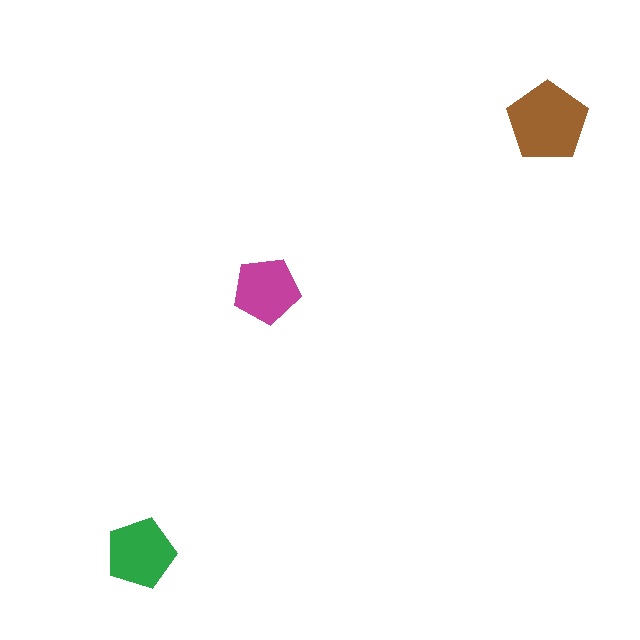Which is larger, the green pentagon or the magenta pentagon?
The green one.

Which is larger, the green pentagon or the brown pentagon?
The brown one.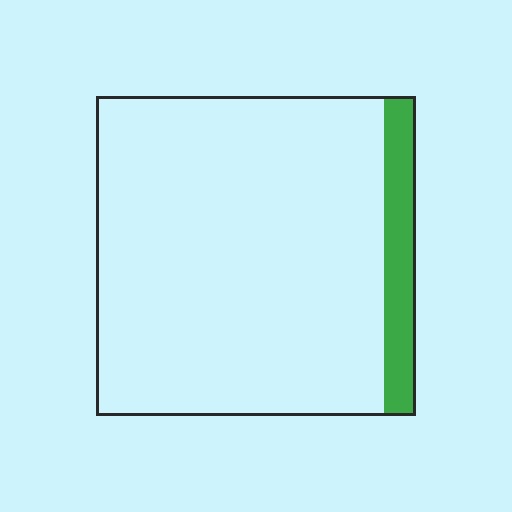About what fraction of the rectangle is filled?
About one tenth (1/10).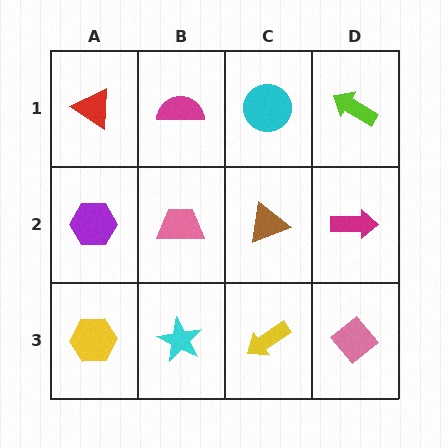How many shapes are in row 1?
4 shapes.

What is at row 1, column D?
A lime arrow.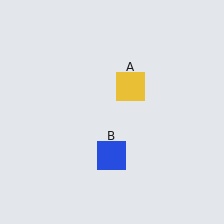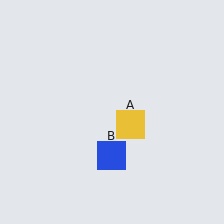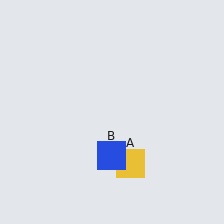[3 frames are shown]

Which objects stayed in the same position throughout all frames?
Blue square (object B) remained stationary.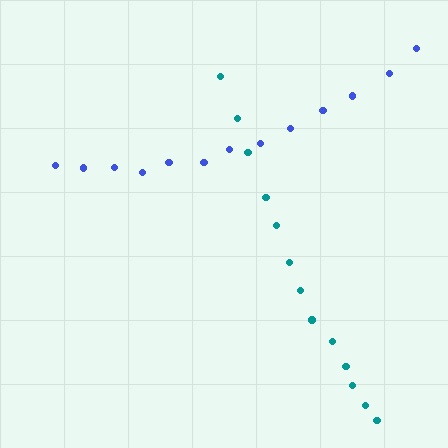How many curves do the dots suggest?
There are 2 distinct paths.